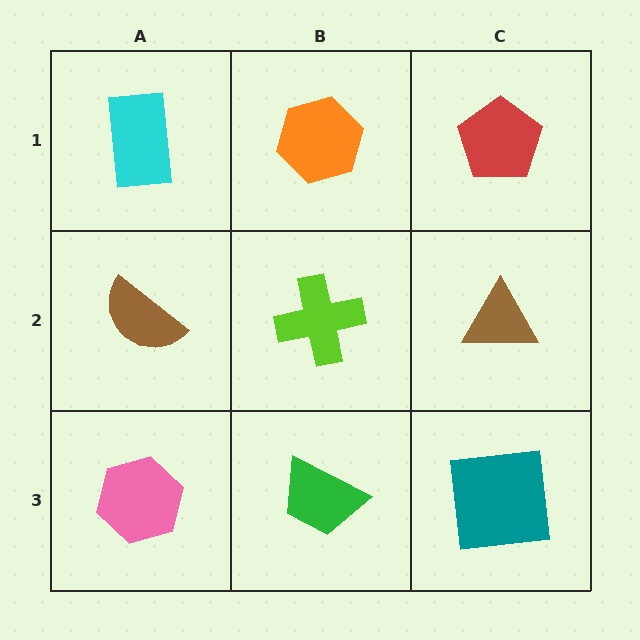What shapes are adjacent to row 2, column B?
An orange hexagon (row 1, column B), a green trapezoid (row 3, column B), a brown semicircle (row 2, column A), a brown triangle (row 2, column C).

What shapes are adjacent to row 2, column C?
A red pentagon (row 1, column C), a teal square (row 3, column C), a lime cross (row 2, column B).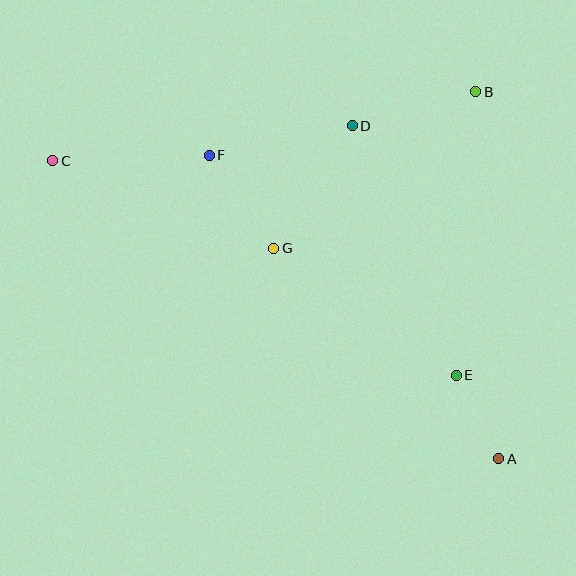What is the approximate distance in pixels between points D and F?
The distance between D and F is approximately 146 pixels.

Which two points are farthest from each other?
Points A and C are farthest from each other.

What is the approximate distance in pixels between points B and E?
The distance between B and E is approximately 284 pixels.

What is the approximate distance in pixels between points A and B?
The distance between A and B is approximately 368 pixels.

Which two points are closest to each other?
Points A and E are closest to each other.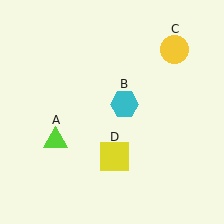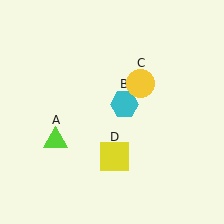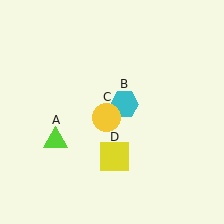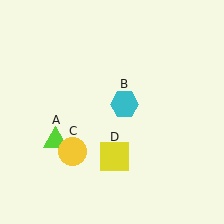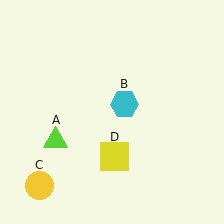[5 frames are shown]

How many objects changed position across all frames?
1 object changed position: yellow circle (object C).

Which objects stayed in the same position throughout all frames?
Lime triangle (object A) and cyan hexagon (object B) and yellow square (object D) remained stationary.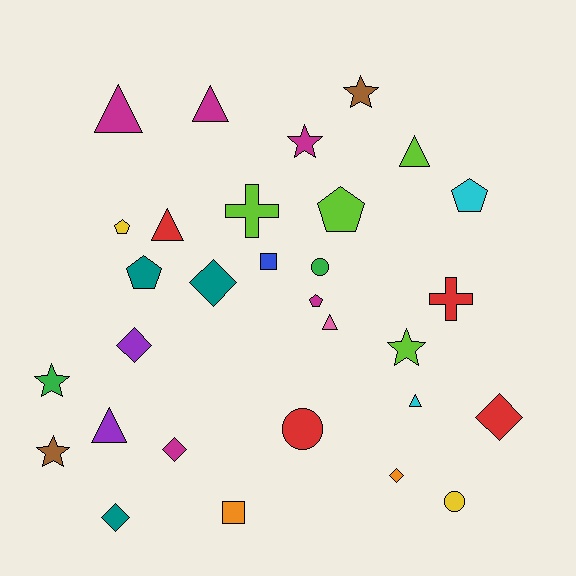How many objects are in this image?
There are 30 objects.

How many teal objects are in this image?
There are 3 teal objects.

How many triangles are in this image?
There are 7 triangles.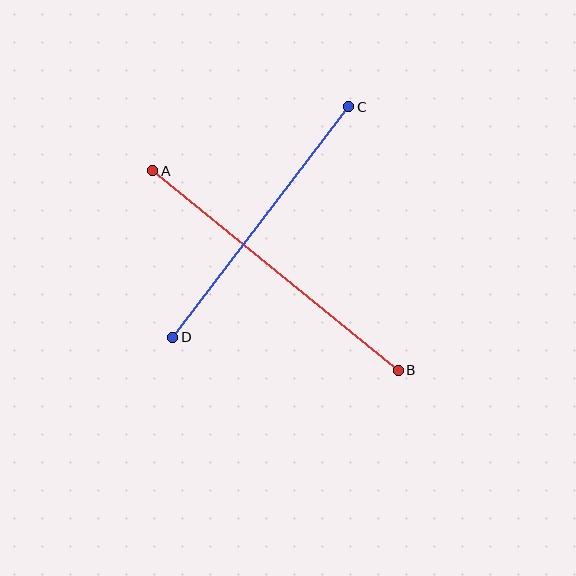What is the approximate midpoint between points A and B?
The midpoint is at approximately (275, 271) pixels.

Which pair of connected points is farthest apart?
Points A and B are farthest apart.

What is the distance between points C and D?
The distance is approximately 290 pixels.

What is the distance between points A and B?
The distance is approximately 316 pixels.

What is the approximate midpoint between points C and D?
The midpoint is at approximately (261, 222) pixels.